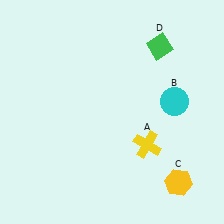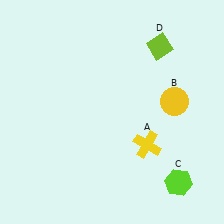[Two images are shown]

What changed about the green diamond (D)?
In Image 1, D is green. In Image 2, it changed to lime.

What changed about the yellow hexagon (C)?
In Image 1, C is yellow. In Image 2, it changed to lime.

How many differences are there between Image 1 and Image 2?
There are 3 differences between the two images.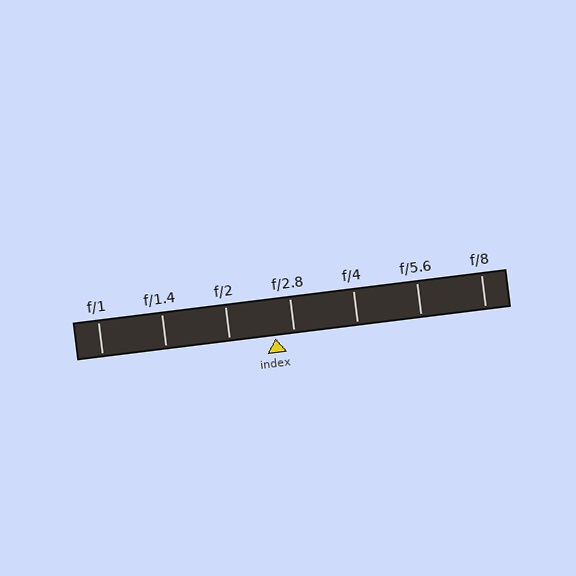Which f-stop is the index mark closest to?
The index mark is closest to f/2.8.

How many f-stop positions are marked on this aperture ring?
There are 7 f-stop positions marked.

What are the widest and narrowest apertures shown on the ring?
The widest aperture shown is f/1 and the narrowest is f/8.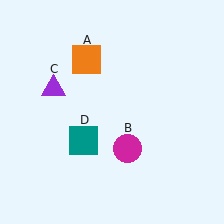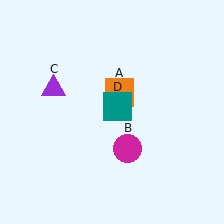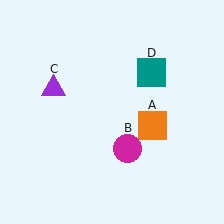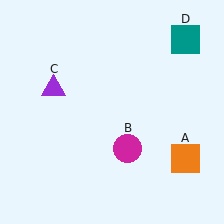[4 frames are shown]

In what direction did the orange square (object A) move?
The orange square (object A) moved down and to the right.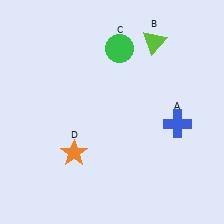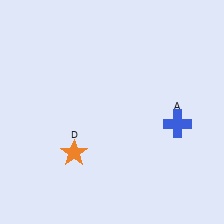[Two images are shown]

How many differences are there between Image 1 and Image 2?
There are 2 differences between the two images.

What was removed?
The green circle (C), the lime triangle (B) were removed in Image 2.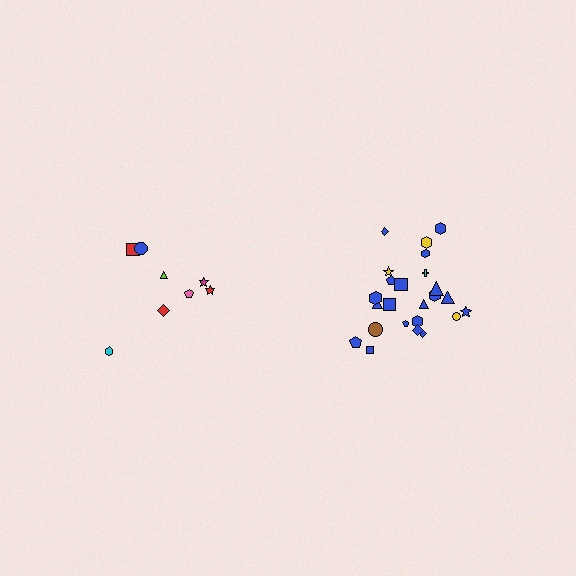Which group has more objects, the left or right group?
The right group.